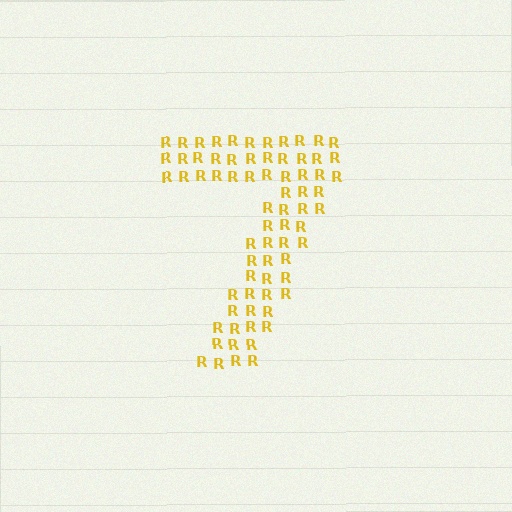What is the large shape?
The large shape is the digit 7.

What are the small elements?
The small elements are letter R's.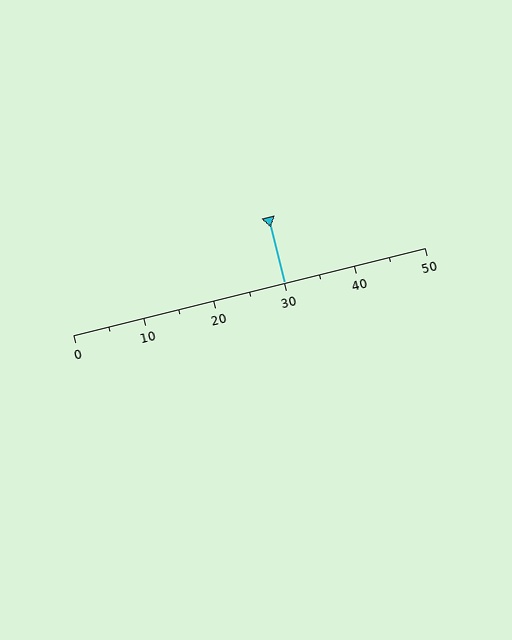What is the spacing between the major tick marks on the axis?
The major ticks are spaced 10 apart.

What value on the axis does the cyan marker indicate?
The marker indicates approximately 30.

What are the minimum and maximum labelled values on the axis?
The axis runs from 0 to 50.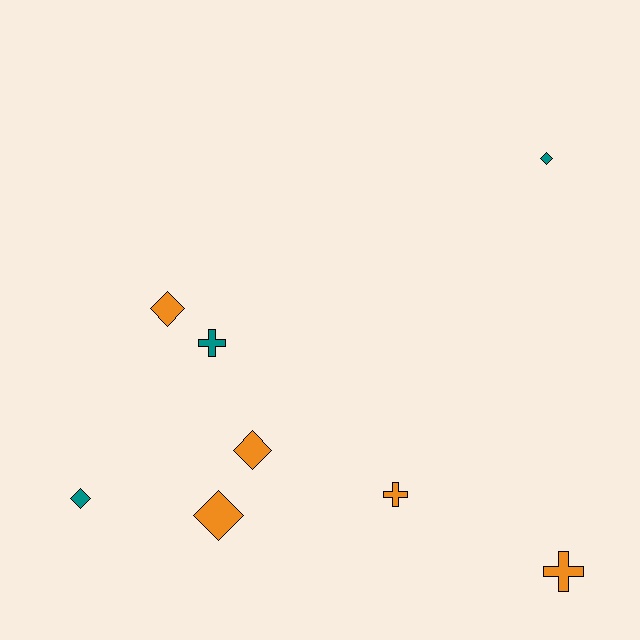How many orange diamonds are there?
There are 3 orange diamonds.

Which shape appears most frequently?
Diamond, with 5 objects.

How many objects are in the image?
There are 8 objects.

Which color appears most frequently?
Orange, with 5 objects.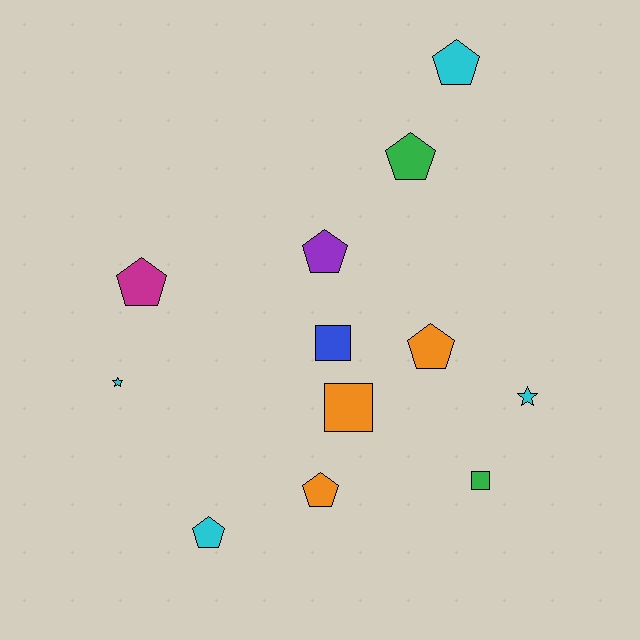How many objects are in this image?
There are 12 objects.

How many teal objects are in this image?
There are no teal objects.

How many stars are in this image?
There are 2 stars.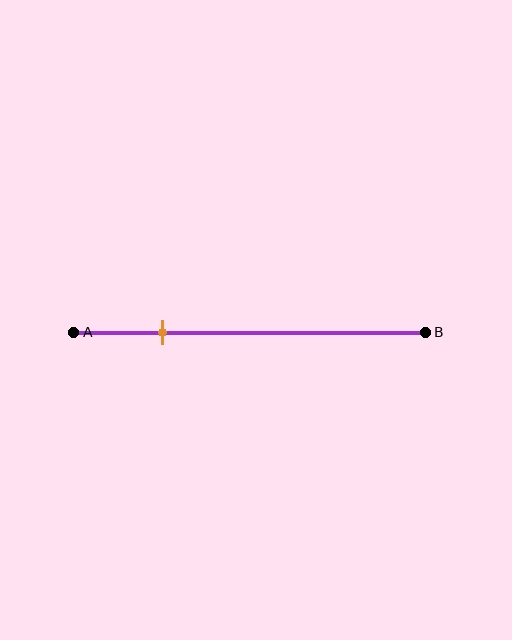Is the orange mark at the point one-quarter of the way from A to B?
Yes, the mark is approximately at the one-quarter point.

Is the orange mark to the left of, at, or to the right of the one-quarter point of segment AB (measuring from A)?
The orange mark is approximately at the one-quarter point of segment AB.